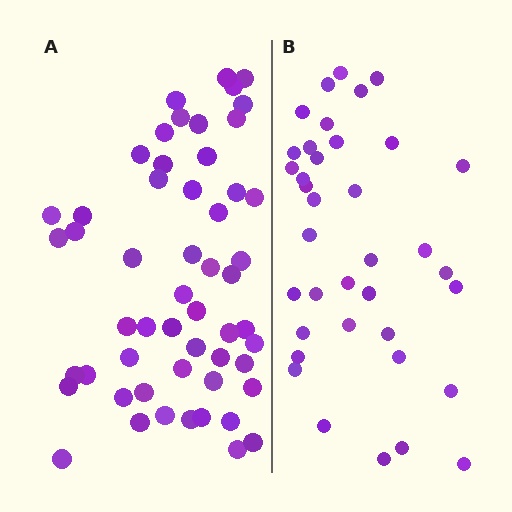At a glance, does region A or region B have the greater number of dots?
Region A (the left region) has more dots.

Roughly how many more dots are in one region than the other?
Region A has approximately 15 more dots than region B.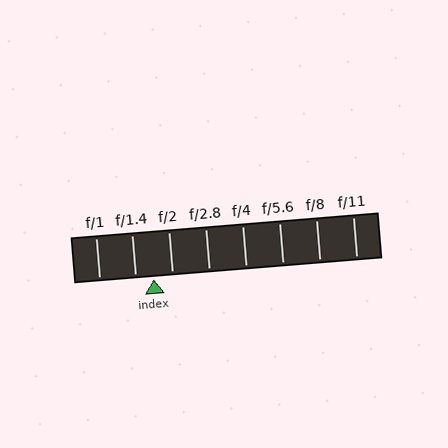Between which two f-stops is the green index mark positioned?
The index mark is between f/1.4 and f/2.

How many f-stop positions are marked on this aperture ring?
There are 8 f-stop positions marked.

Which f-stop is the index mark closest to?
The index mark is closest to f/1.4.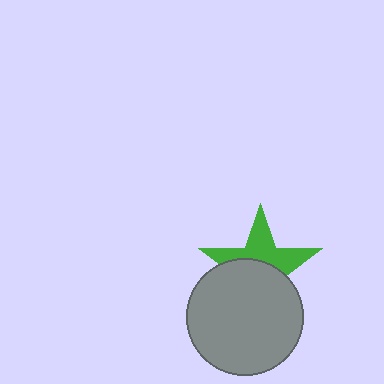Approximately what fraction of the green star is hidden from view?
Roughly 53% of the green star is hidden behind the gray circle.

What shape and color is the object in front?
The object in front is a gray circle.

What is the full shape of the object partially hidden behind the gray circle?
The partially hidden object is a green star.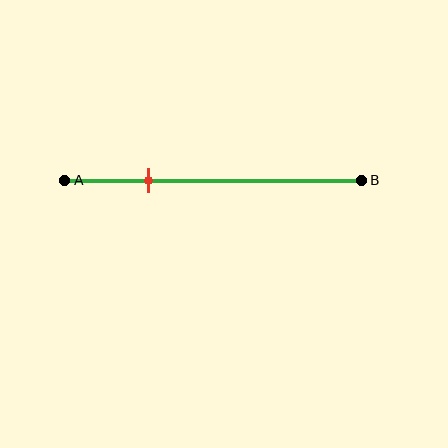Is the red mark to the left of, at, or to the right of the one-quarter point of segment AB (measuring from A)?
The red mark is to the right of the one-quarter point of segment AB.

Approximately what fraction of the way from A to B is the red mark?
The red mark is approximately 30% of the way from A to B.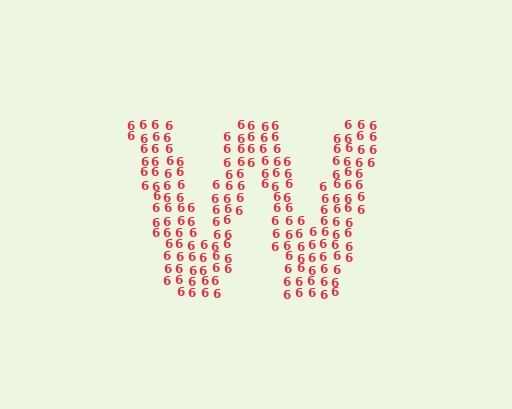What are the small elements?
The small elements are digit 6's.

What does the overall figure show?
The overall figure shows the letter W.